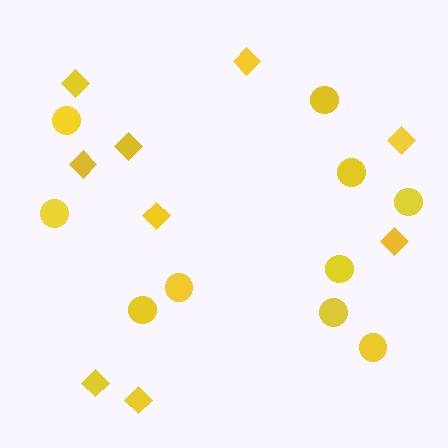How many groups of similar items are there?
There are 2 groups: one group of diamonds (9) and one group of circles (10).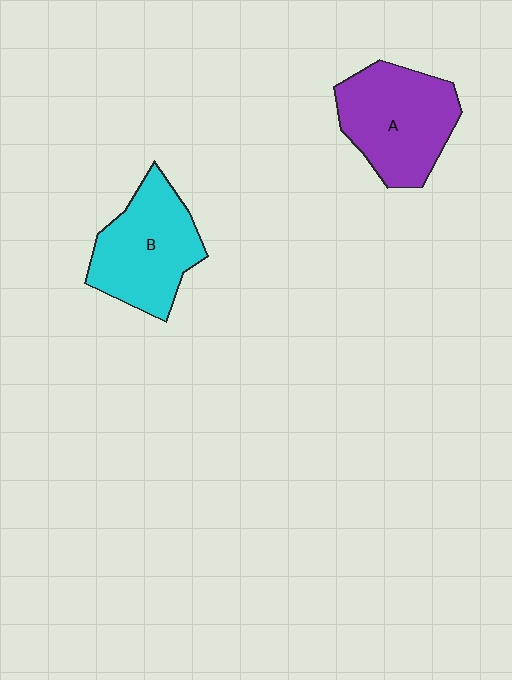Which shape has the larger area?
Shape A (purple).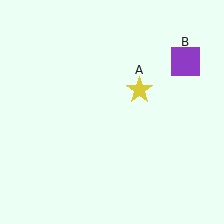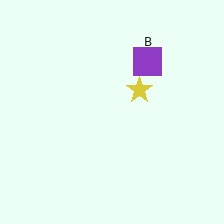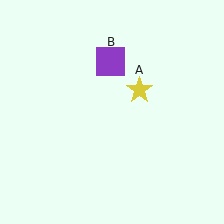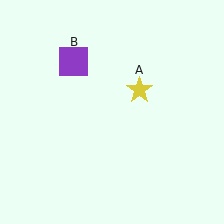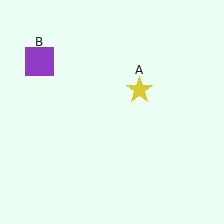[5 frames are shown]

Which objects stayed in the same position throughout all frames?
Yellow star (object A) remained stationary.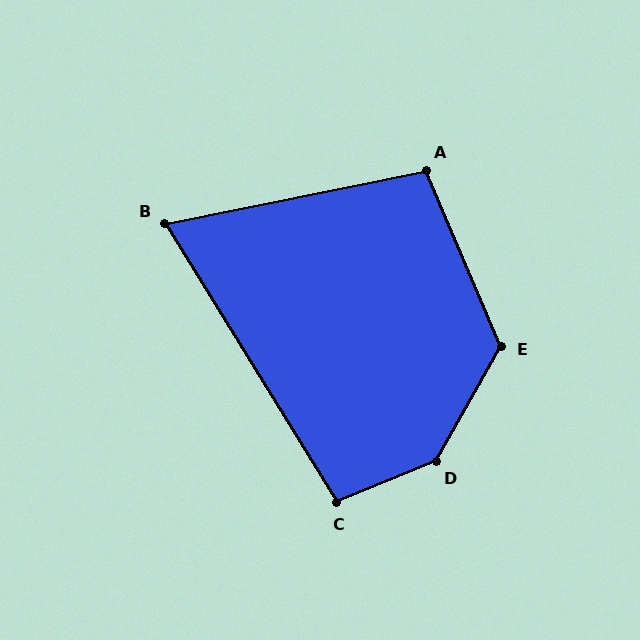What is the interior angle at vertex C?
Approximately 99 degrees (obtuse).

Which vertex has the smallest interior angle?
B, at approximately 70 degrees.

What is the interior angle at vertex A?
Approximately 102 degrees (obtuse).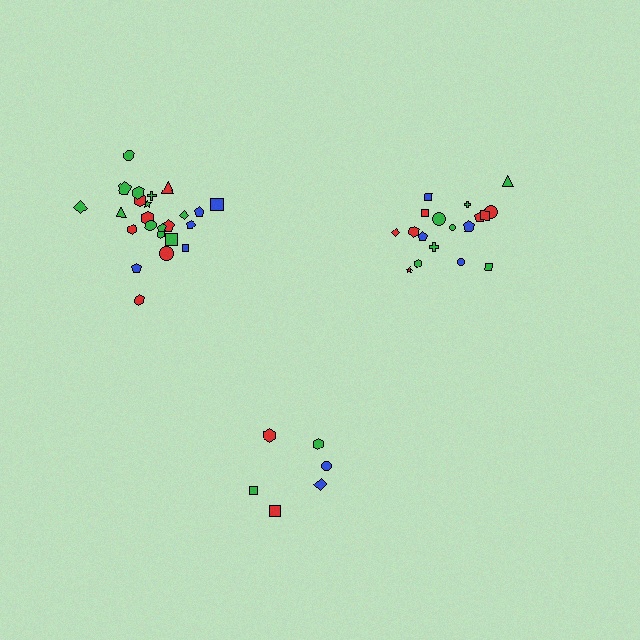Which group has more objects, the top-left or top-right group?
The top-left group.